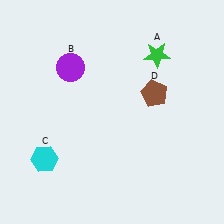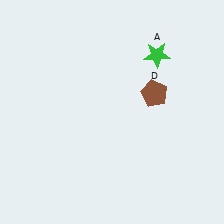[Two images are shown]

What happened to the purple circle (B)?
The purple circle (B) was removed in Image 2. It was in the top-left area of Image 1.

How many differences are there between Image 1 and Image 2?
There are 2 differences between the two images.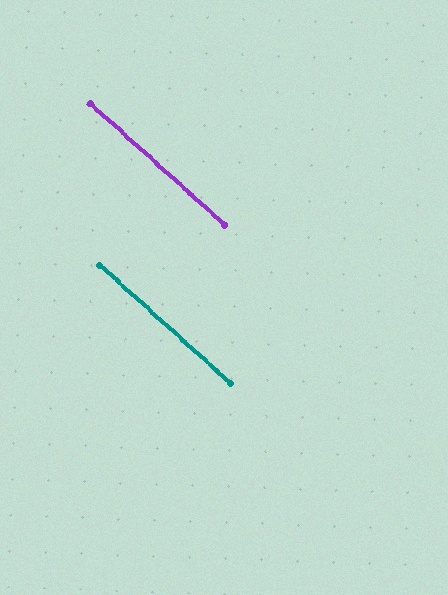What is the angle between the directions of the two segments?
Approximately 0 degrees.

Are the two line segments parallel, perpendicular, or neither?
Parallel — their directions differ by only 0.2°.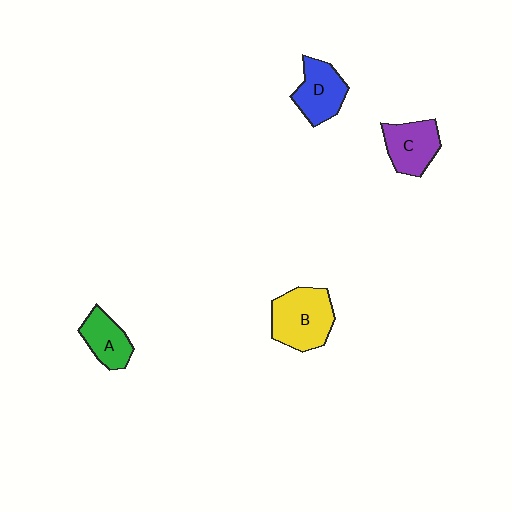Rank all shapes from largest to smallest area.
From largest to smallest: B (yellow), D (blue), C (purple), A (green).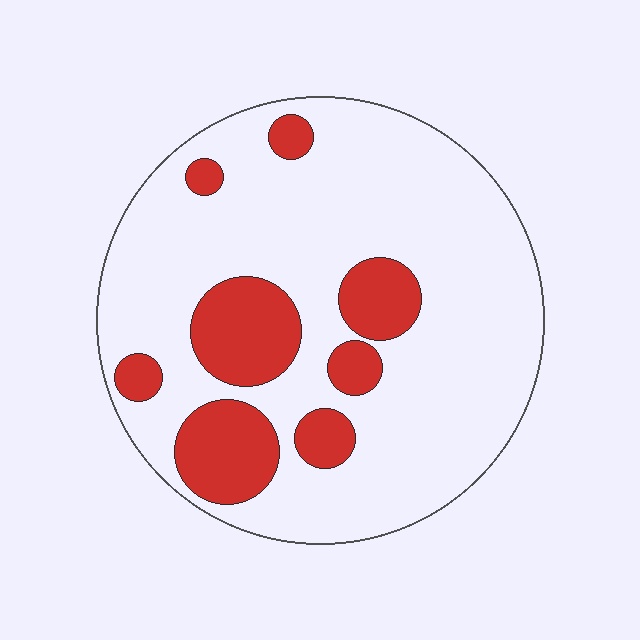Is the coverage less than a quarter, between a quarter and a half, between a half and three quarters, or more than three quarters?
Less than a quarter.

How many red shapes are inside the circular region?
8.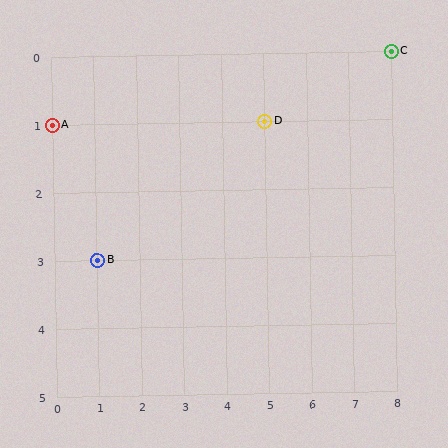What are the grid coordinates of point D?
Point D is at grid coordinates (5, 1).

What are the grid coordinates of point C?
Point C is at grid coordinates (8, 0).